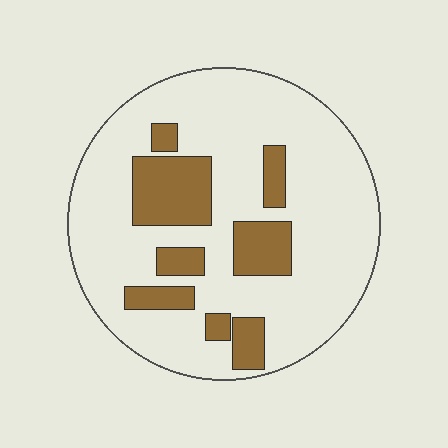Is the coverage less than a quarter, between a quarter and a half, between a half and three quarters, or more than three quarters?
Less than a quarter.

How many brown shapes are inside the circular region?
8.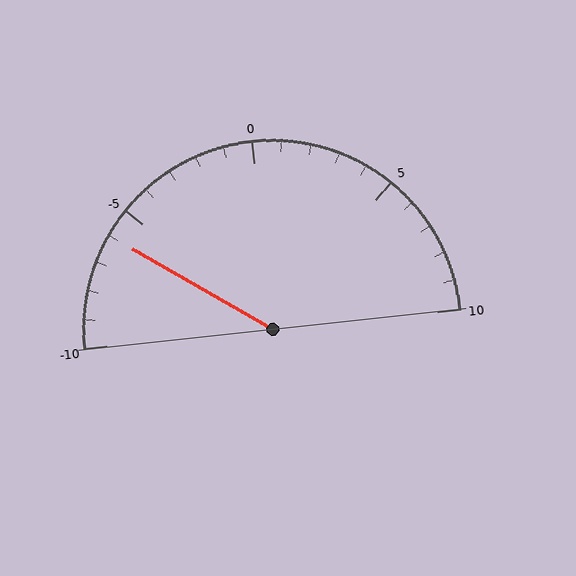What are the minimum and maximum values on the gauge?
The gauge ranges from -10 to 10.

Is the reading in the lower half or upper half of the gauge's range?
The reading is in the lower half of the range (-10 to 10).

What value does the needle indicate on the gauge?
The needle indicates approximately -6.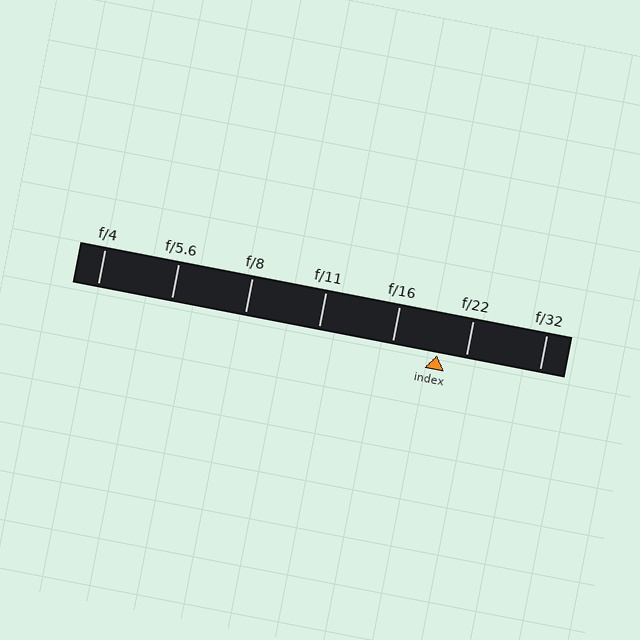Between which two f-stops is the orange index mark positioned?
The index mark is between f/16 and f/22.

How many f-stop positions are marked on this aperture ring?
There are 7 f-stop positions marked.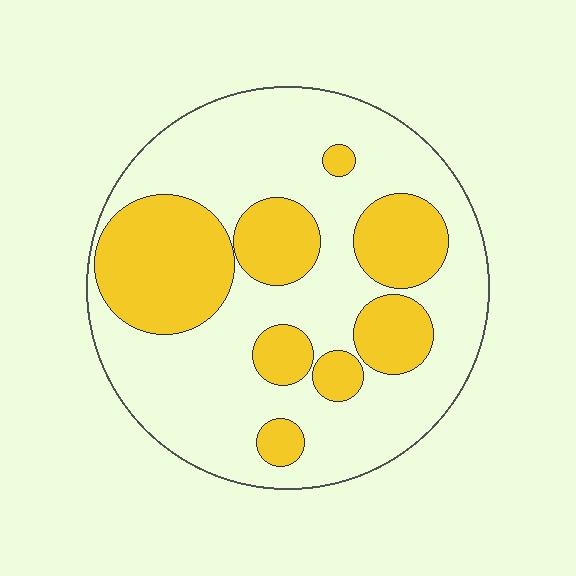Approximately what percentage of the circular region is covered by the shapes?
Approximately 35%.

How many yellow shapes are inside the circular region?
8.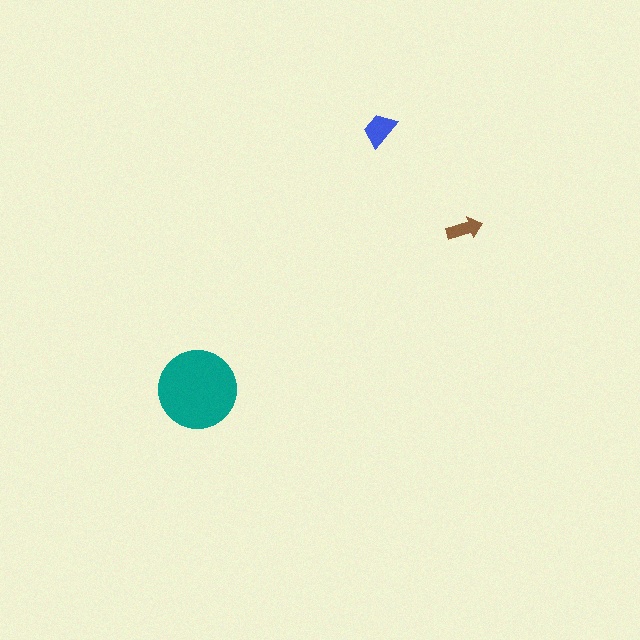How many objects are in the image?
There are 3 objects in the image.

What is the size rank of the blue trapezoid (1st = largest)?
2nd.